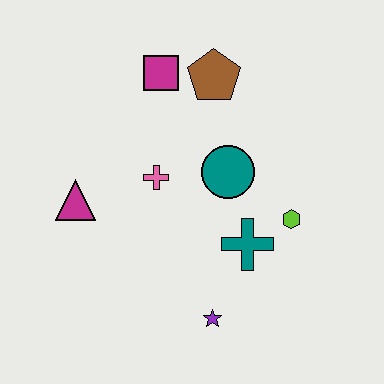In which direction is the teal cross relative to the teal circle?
The teal cross is below the teal circle.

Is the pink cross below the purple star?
No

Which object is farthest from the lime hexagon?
The magenta triangle is farthest from the lime hexagon.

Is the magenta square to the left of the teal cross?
Yes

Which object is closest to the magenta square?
The brown pentagon is closest to the magenta square.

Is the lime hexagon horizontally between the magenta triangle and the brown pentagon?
No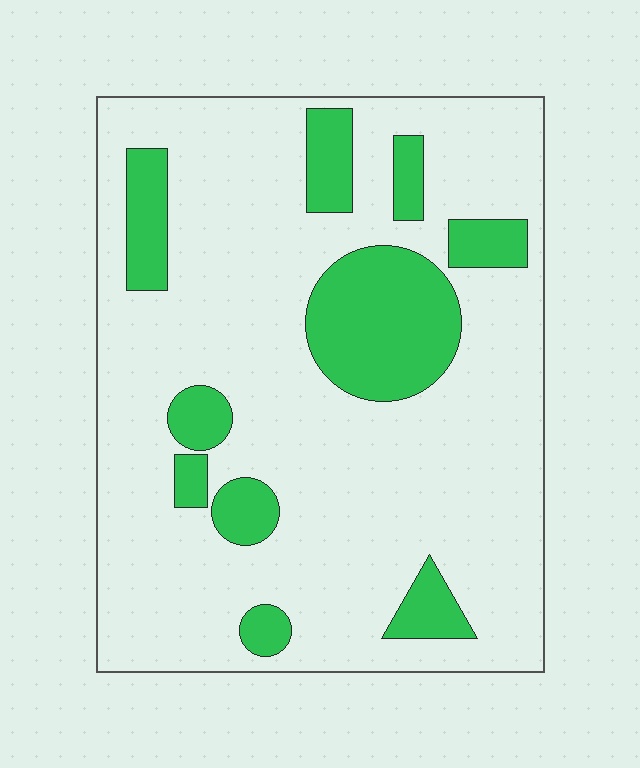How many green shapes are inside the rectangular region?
10.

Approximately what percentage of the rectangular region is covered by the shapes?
Approximately 20%.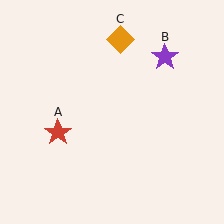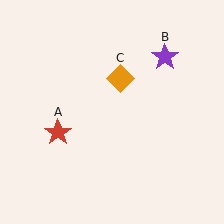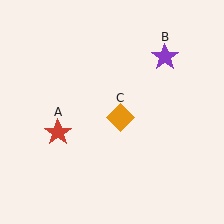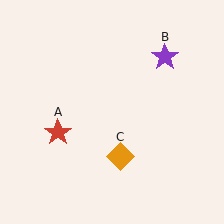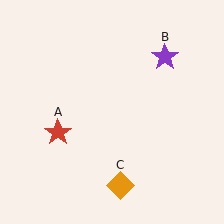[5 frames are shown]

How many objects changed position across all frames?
1 object changed position: orange diamond (object C).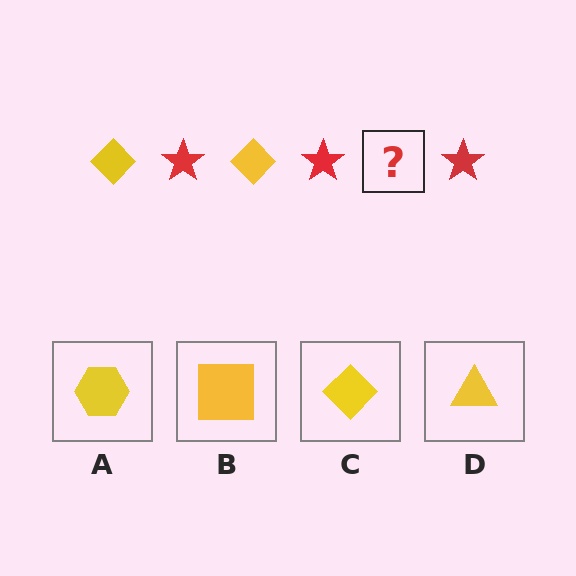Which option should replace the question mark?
Option C.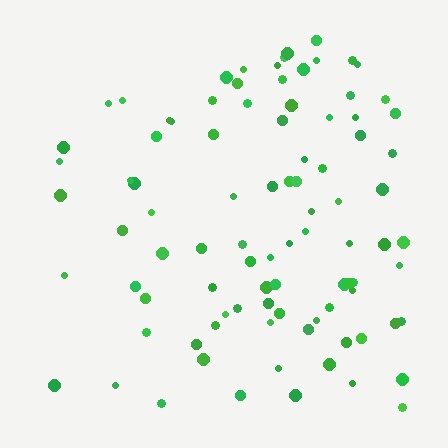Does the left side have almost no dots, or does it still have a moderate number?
Still a moderate number, just noticeably fewer than the right.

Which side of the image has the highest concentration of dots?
The right.